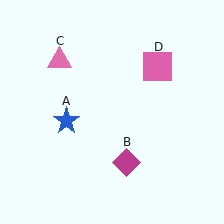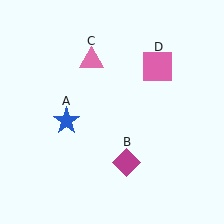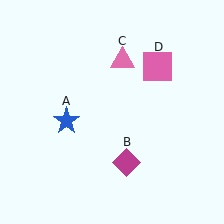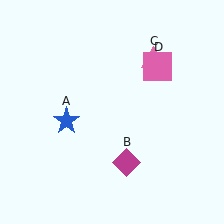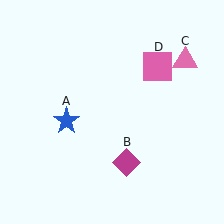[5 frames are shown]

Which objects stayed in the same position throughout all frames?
Blue star (object A) and magenta diamond (object B) and pink square (object D) remained stationary.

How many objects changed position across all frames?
1 object changed position: pink triangle (object C).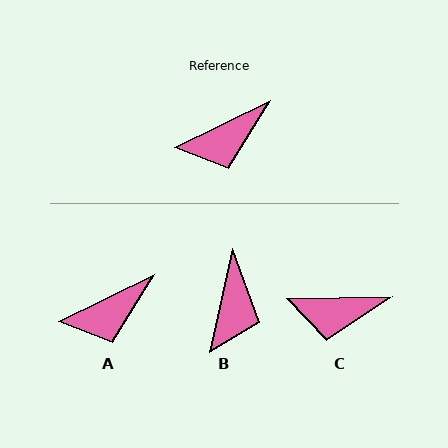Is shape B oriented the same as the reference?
No, it is off by about 52 degrees.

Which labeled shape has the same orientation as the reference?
A.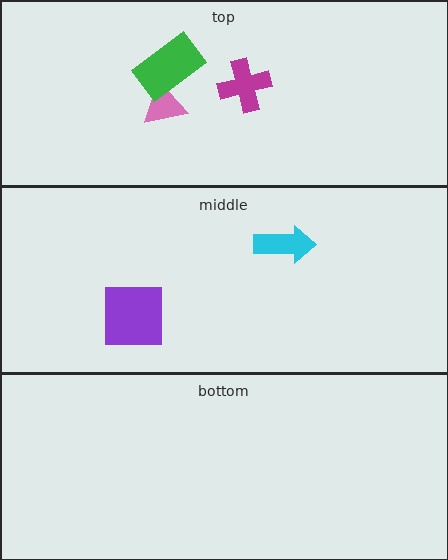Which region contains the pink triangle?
The top region.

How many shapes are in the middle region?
2.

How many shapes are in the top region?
3.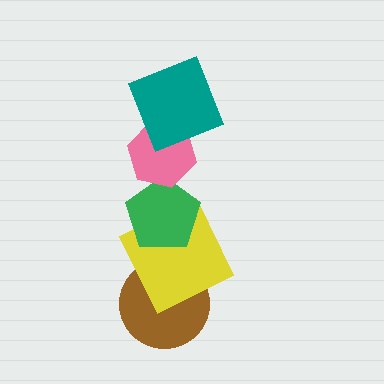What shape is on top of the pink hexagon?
The teal square is on top of the pink hexagon.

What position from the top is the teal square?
The teal square is 1st from the top.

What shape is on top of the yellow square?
The green pentagon is on top of the yellow square.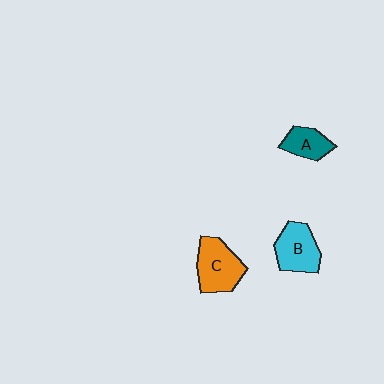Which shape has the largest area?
Shape C (orange).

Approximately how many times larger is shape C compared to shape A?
Approximately 1.7 times.